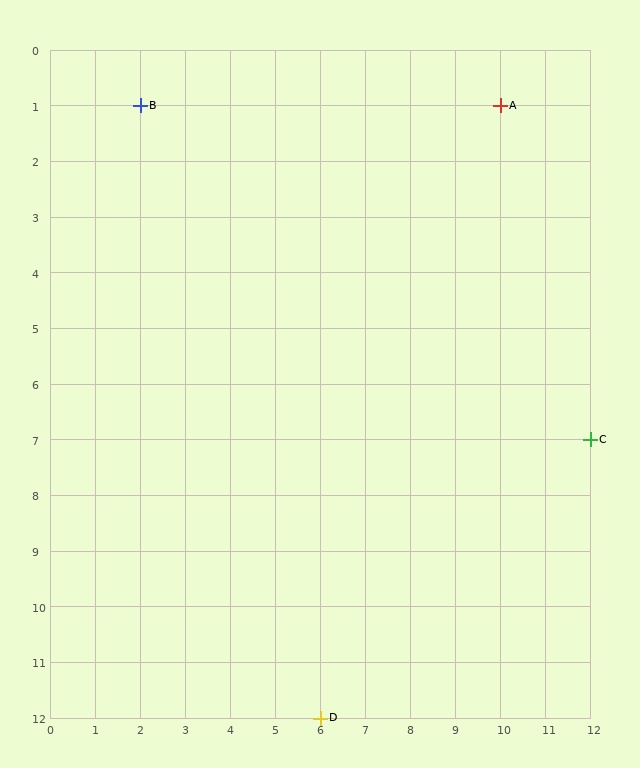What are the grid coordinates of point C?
Point C is at grid coordinates (12, 7).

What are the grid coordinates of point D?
Point D is at grid coordinates (6, 12).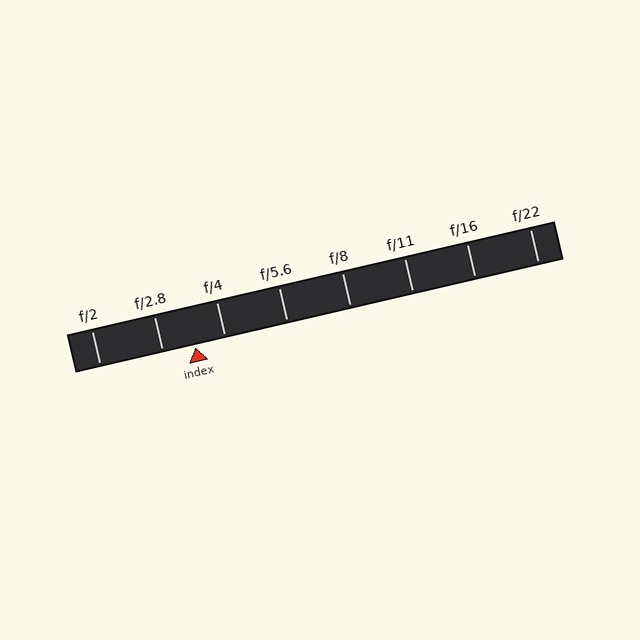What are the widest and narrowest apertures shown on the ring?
The widest aperture shown is f/2 and the narrowest is f/22.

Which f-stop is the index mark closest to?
The index mark is closest to f/4.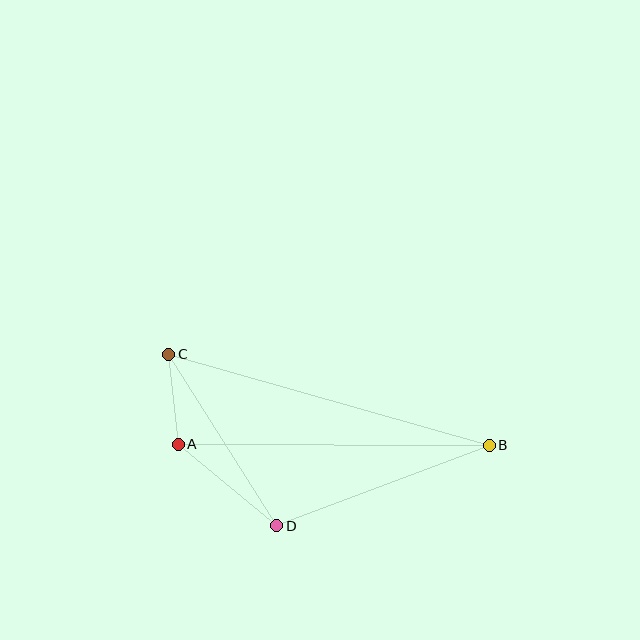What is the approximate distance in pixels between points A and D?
The distance between A and D is approximately 128 pixels.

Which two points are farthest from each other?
Points B and C are farthest from each other.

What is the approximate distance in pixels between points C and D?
The distance between C and D is approximately 202 pixels.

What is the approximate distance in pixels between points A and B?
The distance between A and B is approximately 311 pixels.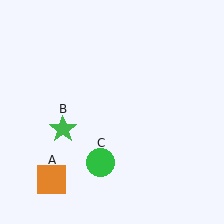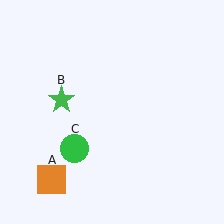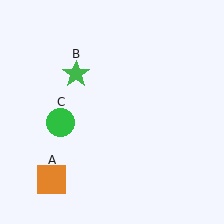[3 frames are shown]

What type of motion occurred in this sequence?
The green star (object B), green circle (object C) rotated clockwise around the center of the scene.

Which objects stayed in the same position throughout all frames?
Orange square (object A) remained stationary.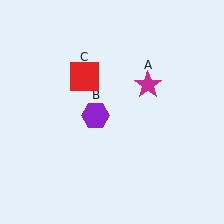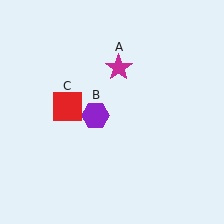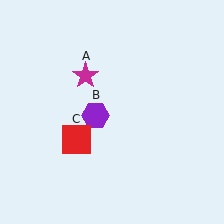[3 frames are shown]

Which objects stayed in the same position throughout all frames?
Purple hexagon (object B) remained stationary.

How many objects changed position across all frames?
2 objects changed position: magenta star (object A), red square (object C).